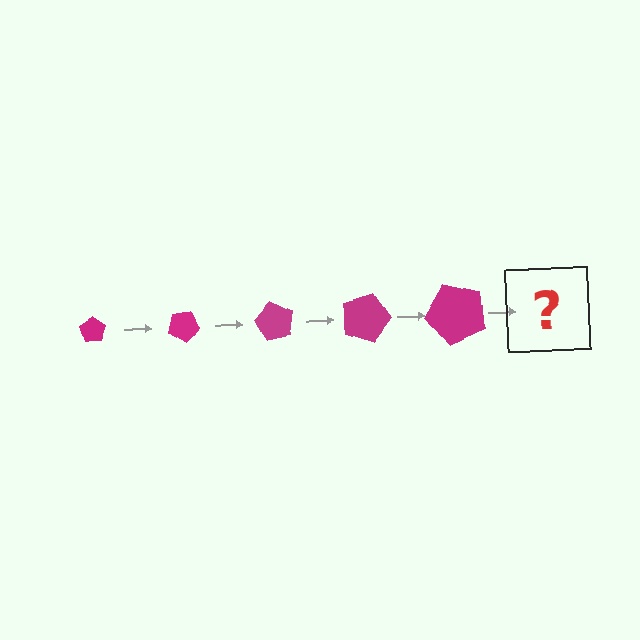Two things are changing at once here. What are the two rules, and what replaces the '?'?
The two rules are that the pentagon grows larger each step and it rotates 30 degrees each step. The '?' should be a pentagon, larger than the previous one and rotated 150 degrees from the start.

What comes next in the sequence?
The next element should be a pentagon, larger than the previous one and rotated 150 degrees from the start.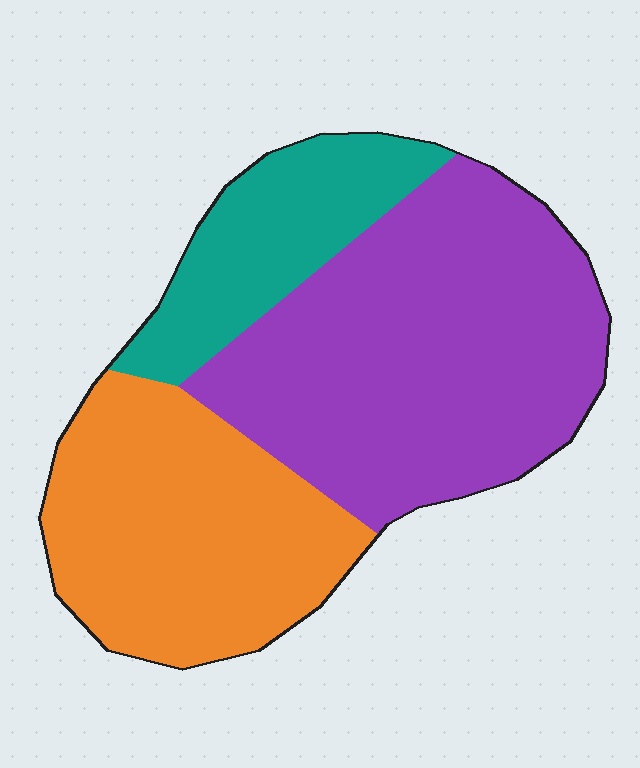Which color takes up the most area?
Purple, at roughly 50%.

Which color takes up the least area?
Teal, at roughly 20%.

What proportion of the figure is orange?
Orange covers around 35% of the figure.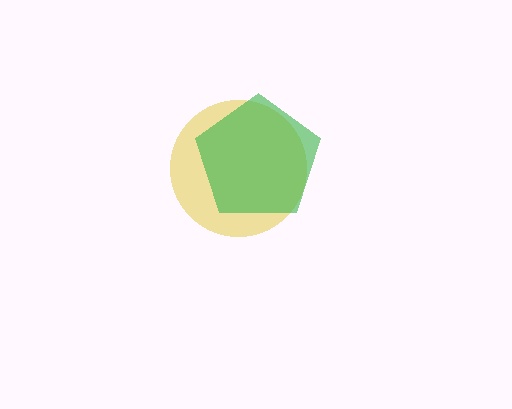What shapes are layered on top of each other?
The layered shapes are: a yellow circle, a green pentagon.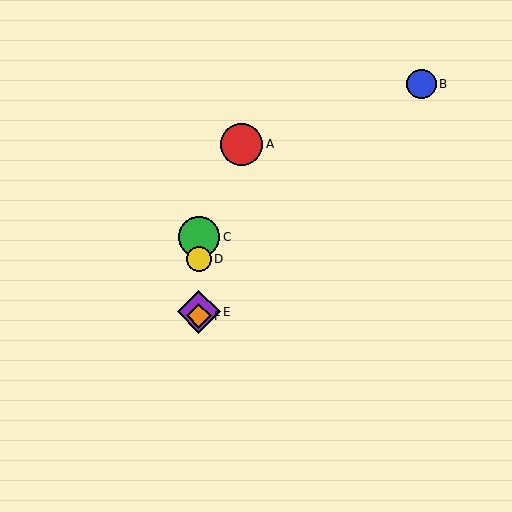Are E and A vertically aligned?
No, E is at x≈199 and A is at x≈242.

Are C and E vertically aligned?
Yes, both are at x≈199.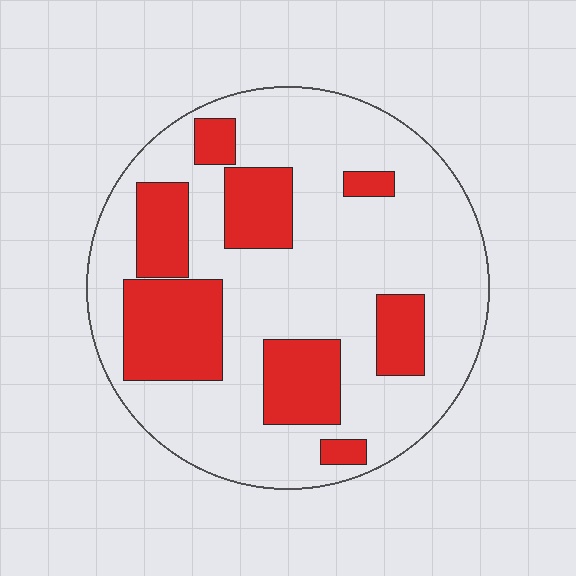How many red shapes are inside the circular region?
8.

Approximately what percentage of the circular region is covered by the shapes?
Approximately 30%.